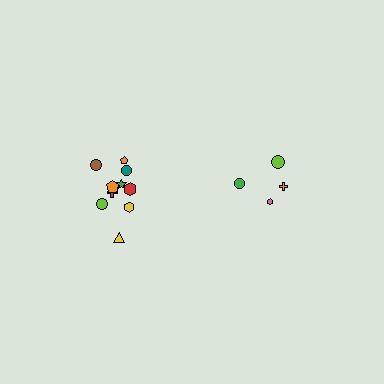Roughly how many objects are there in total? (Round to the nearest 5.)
Roughly 15 objects in total.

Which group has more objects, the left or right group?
The left group.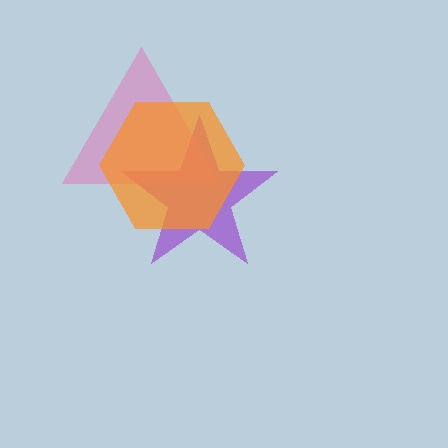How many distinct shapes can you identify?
There are 3 distinct shapes: a purple star, a pink triangle, an orange hexagon.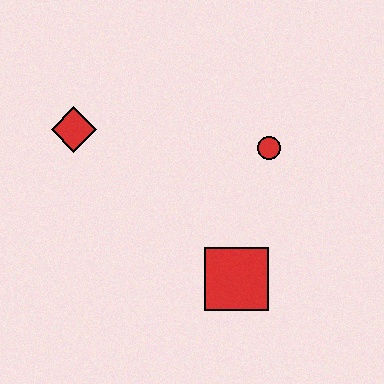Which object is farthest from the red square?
The red diamond is farthest from the red square.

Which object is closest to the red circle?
The red square is closest to the red circle.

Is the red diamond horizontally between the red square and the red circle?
No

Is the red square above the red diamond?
No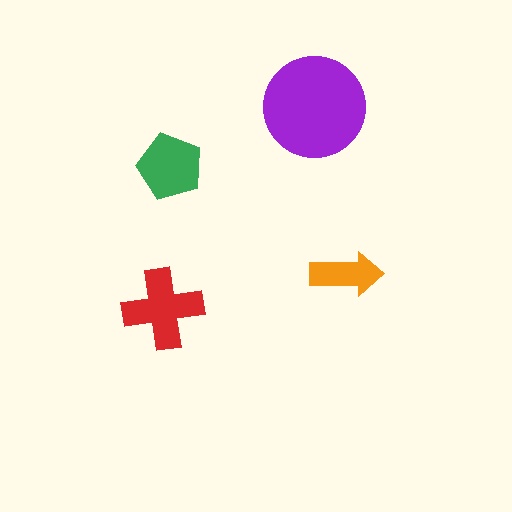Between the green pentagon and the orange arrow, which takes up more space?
The green pentagon.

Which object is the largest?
The purple circle.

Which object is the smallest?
The orange arrow.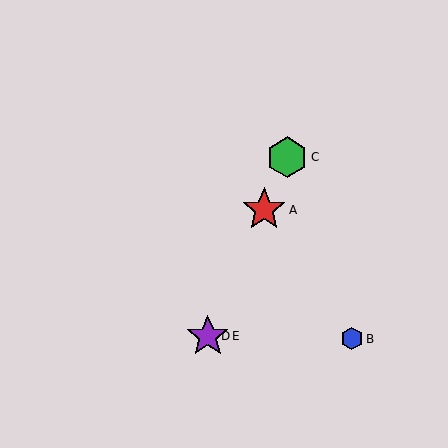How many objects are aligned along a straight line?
4 objects (A, C, D, E) are aligned along a straight line.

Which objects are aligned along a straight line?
Objects A, C, D, E are aligned along a straight line.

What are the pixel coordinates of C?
Object C is at (287, 157).